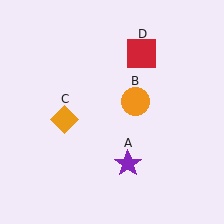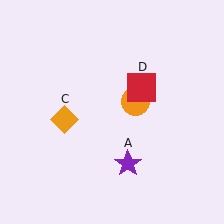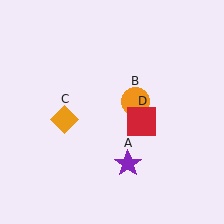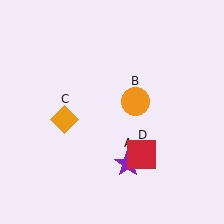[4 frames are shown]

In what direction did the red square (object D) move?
The red square (object D) moved down.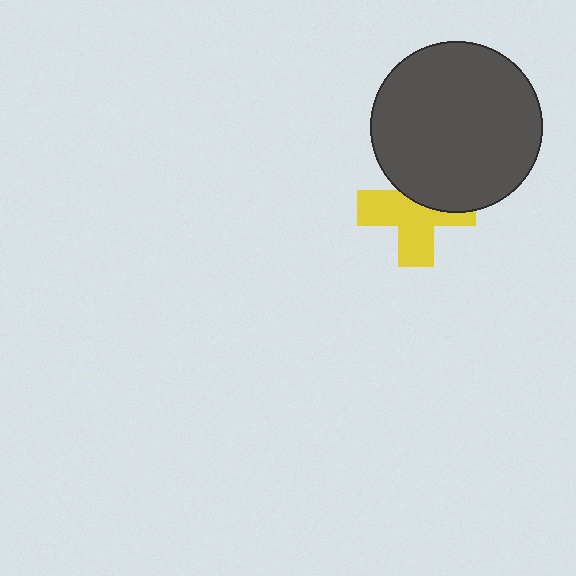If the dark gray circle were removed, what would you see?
You would see the complete yellow cross.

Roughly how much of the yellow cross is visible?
About half of it is visible (roughly 60%).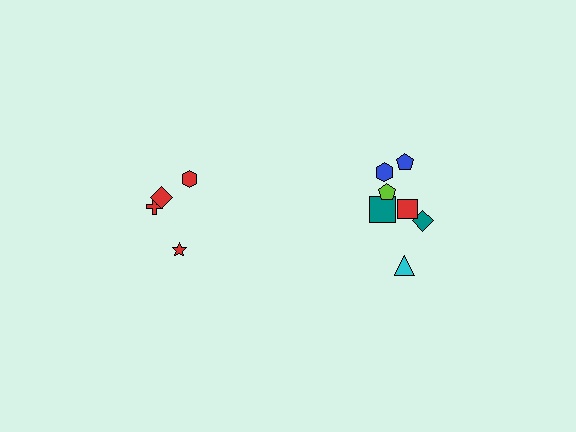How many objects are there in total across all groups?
There are 11 objects.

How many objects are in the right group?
There are 7 objects.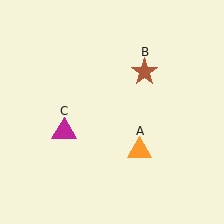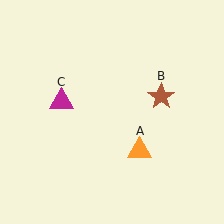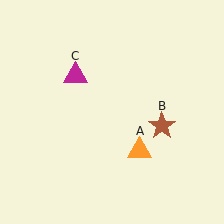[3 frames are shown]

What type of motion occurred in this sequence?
The brown star (object B), magenta triangle (object C) rotated clockwise around the center of the scene.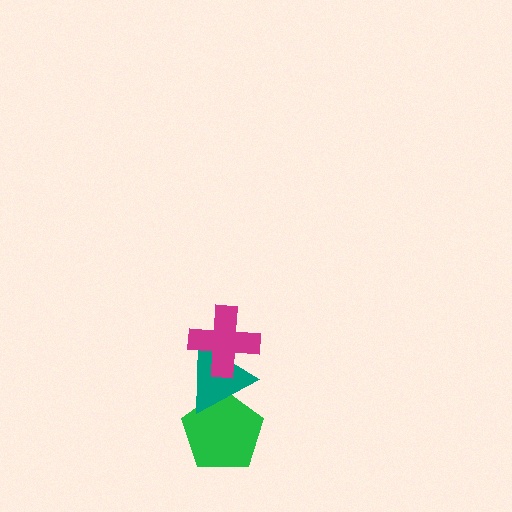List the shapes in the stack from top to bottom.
From top to bottom: the magenta cross, the teal triangle, the green pentagon.